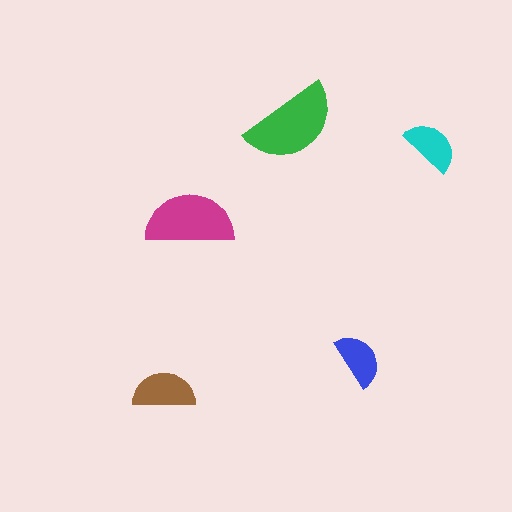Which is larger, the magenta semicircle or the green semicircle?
The green one.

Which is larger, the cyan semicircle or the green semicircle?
The green one.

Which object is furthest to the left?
The brown semicircle is leftmost.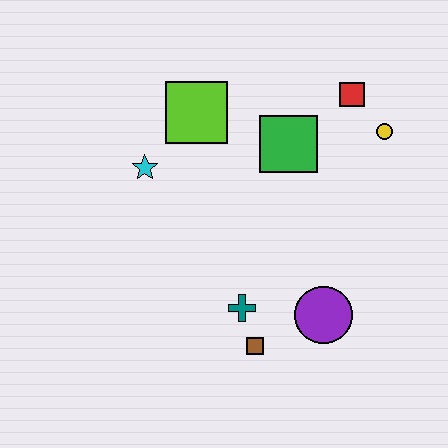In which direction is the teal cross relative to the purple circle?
The teal cross is to the left of the purple circle.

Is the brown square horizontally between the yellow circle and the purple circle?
No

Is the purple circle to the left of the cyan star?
No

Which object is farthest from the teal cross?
The red square is farthest from the teal cross.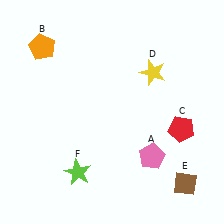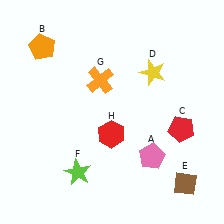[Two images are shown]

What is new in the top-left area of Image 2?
An orange cross (G) was added in the top-left area of Image 2.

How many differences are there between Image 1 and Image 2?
There are 2 differences between the two images.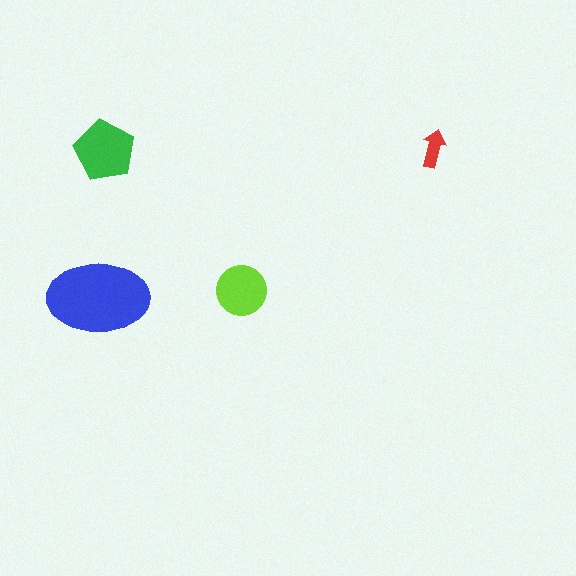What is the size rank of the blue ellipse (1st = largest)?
1st.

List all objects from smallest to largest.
The red arrow, the lime circle, the green pentagon, the blue ellipse.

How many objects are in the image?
There are 4 objects in the image.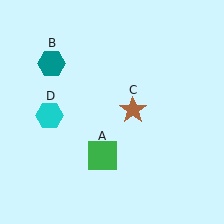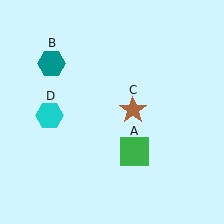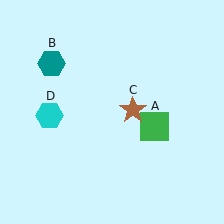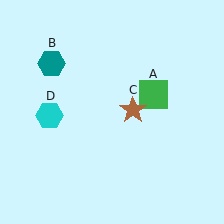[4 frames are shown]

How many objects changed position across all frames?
1 object changed position: green square (object A).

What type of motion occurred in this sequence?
The green square (object A) rotated counterclockwise around the center of the scene.